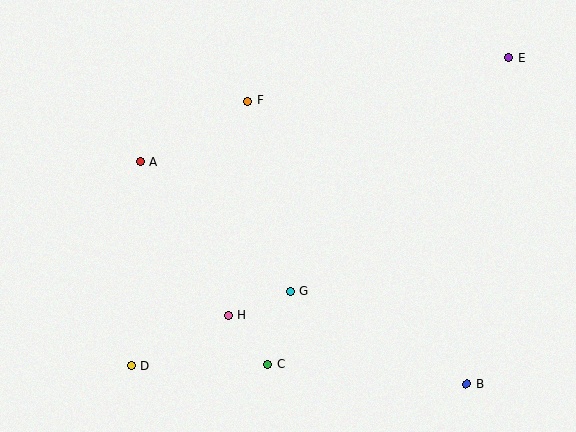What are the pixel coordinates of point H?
Point H is at (229, 315).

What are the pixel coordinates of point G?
Point G is at (290, 291).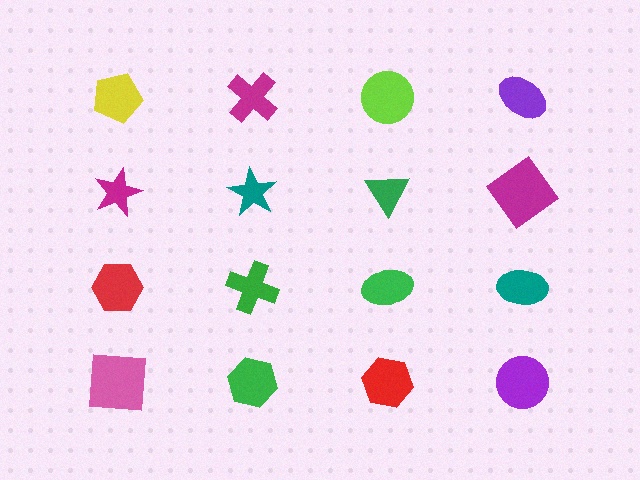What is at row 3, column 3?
A green ellipse.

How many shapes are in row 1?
4 shapes.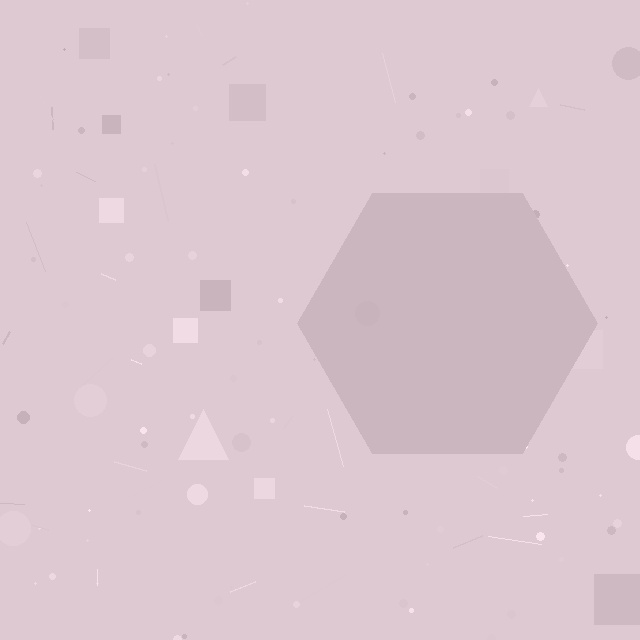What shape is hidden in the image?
A hexagon is hidden in the image.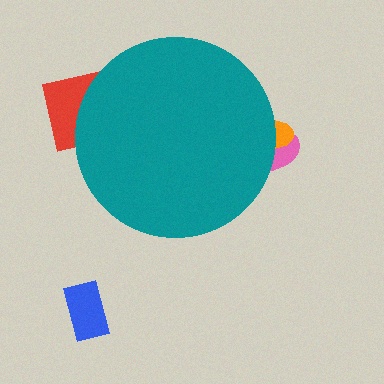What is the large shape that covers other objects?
A teal circle.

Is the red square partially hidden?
Yes, the red square is partially hidden behind the teal circle.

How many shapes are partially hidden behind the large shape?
3 shapes are partially hidden.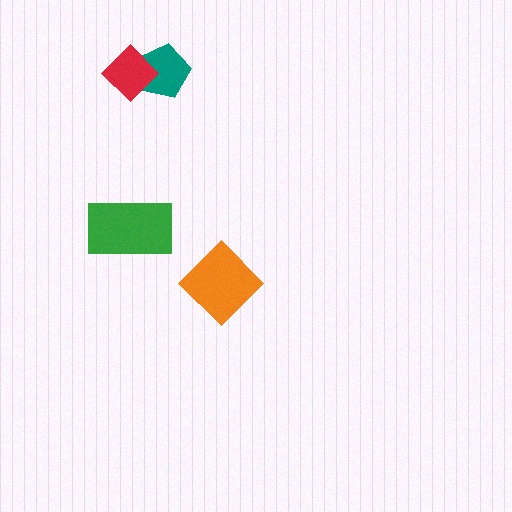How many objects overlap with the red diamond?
1 object overlaps with the red diamond.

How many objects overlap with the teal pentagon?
1 object overlaps with the teal pentagon.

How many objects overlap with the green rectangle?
0 objects overlap with the green rectangle.